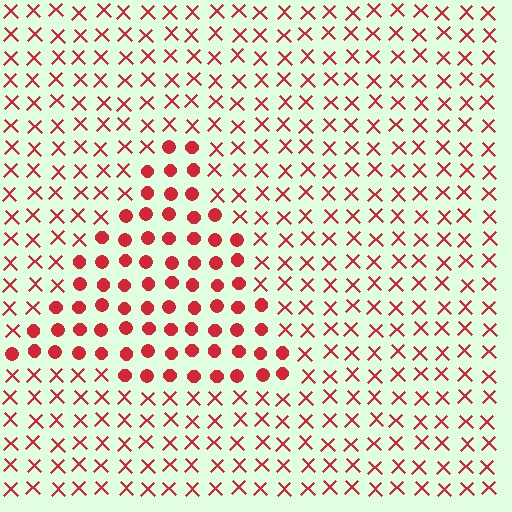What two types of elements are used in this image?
The image uses circles inside the triangle region and X marks outside it.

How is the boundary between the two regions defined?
The boundary is defined by a change in element shape: circles inside vs. X marks outside. All elements share the same color and spacing.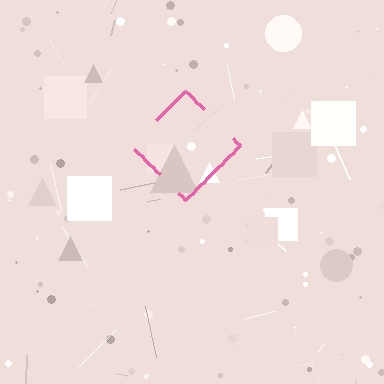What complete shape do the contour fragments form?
The contour fragments form a diamond.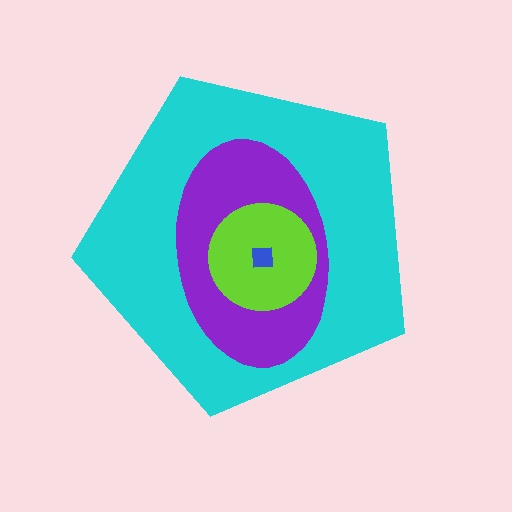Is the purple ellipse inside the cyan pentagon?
Yes.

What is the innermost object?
The blue square.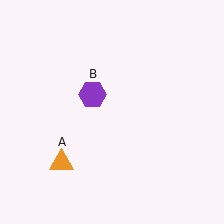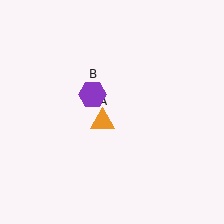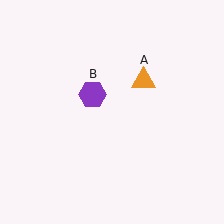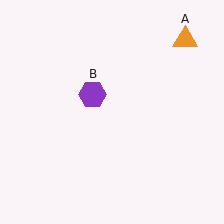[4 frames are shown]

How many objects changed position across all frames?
1 object changed position: orange triangle (object A).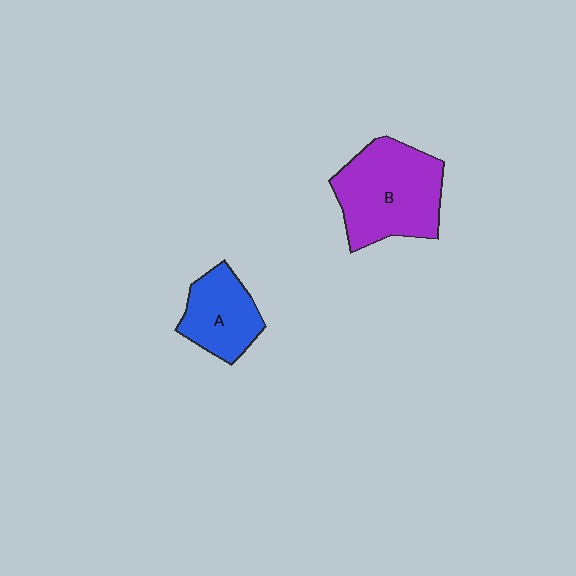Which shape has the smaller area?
Shape A (blue).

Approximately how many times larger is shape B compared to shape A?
Approximately 1.7 times.